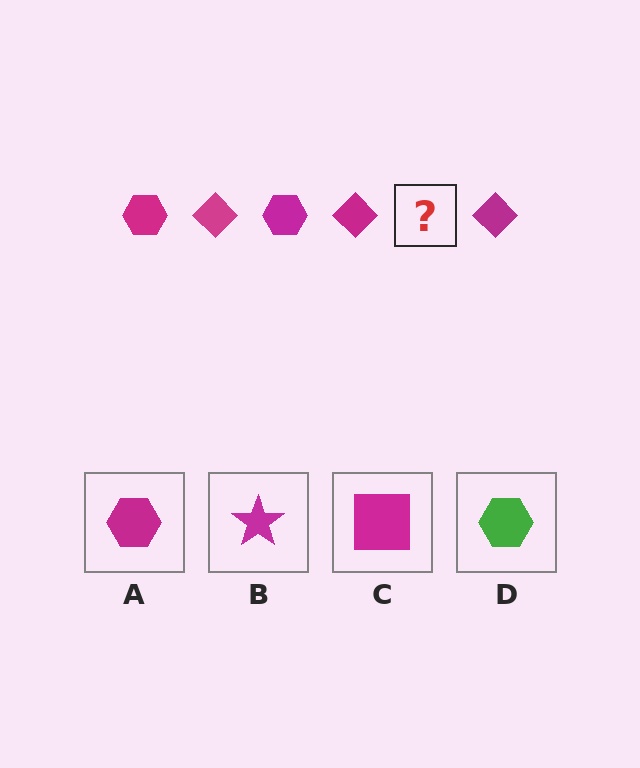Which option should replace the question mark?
Option A.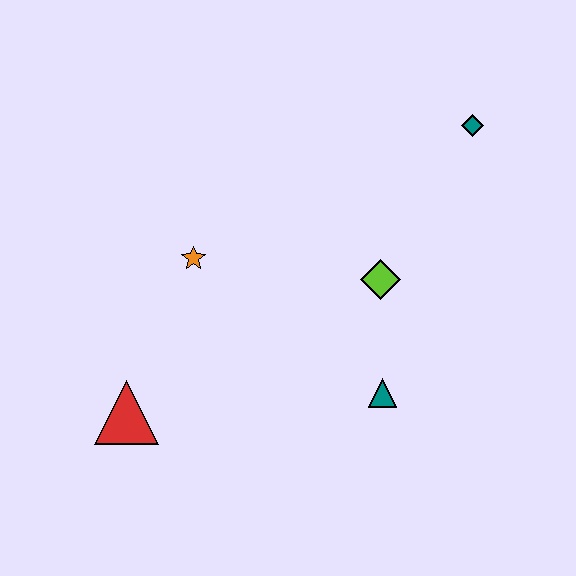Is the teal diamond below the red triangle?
No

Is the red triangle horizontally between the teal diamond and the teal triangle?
No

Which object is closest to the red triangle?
The orange star is closest to the red triangle.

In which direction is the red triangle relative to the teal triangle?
The red triangle is to the left of the teal triangle.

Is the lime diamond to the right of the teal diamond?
No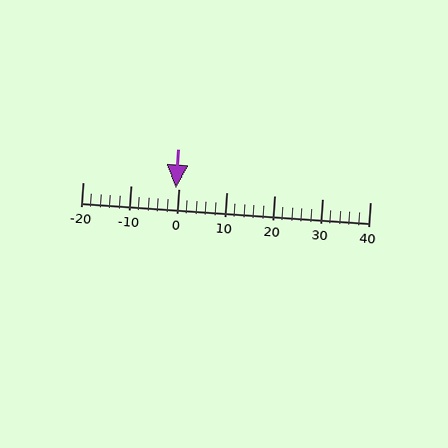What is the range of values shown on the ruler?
The ruler shows values from -20 to 40.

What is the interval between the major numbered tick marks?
The major tick marks are spaced 10 units apart.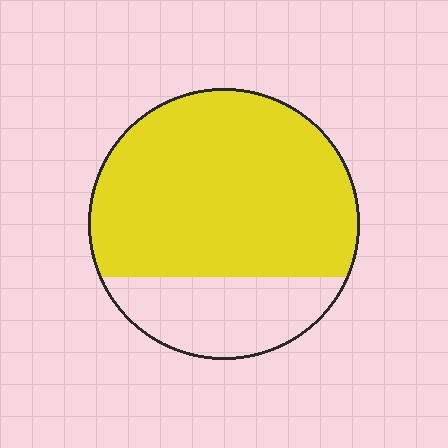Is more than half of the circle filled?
Yes.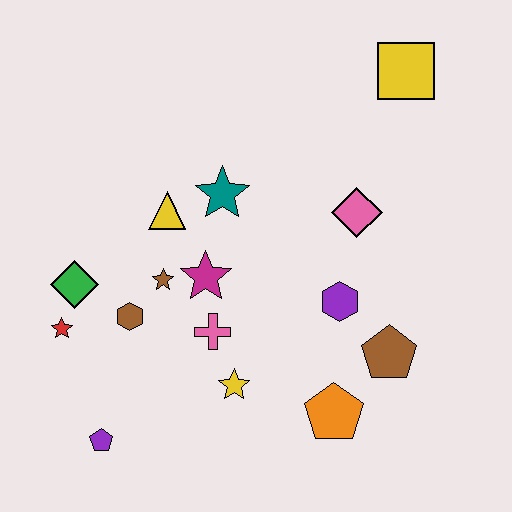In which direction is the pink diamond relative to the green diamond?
The pink diamond is to the right of the green diamond.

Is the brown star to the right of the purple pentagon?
Yes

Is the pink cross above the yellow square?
No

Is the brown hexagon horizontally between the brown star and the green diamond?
Yes